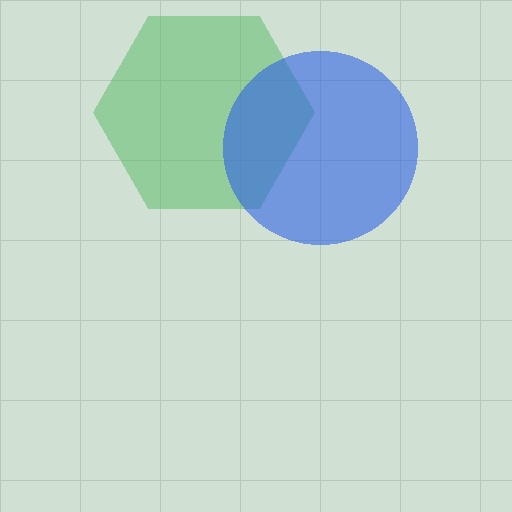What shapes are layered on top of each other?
The layered shapes are: a green hexagon, a blue circle.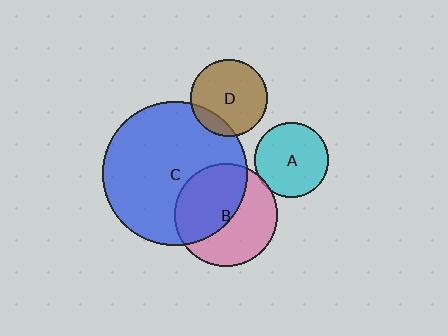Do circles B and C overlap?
Yes.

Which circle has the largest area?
Circle C (blue).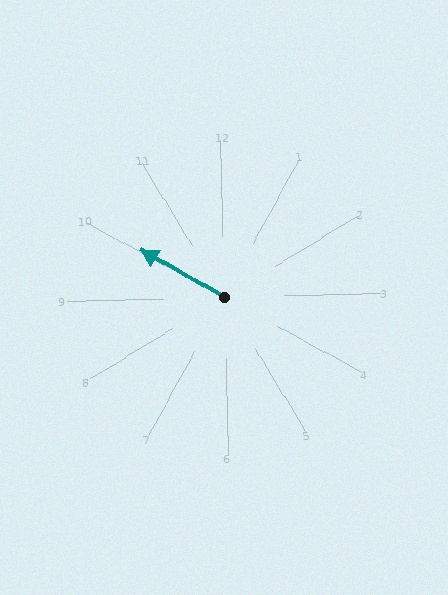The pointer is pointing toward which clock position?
Roughly 10 o'clock.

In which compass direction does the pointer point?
Northwest.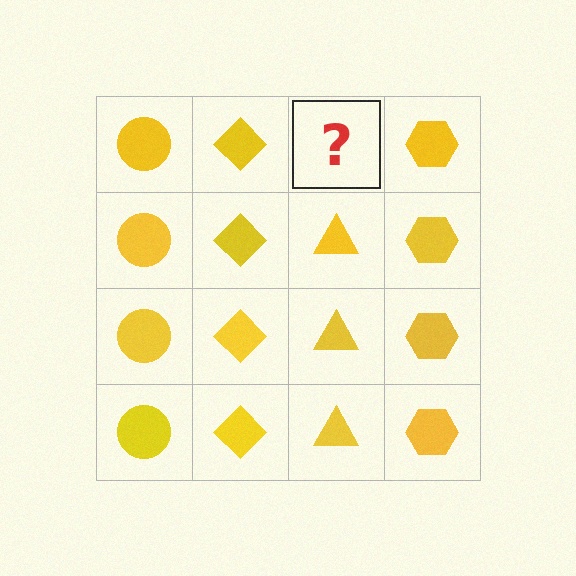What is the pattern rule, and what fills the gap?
The rule is that each column has a consistent shape. The gap should be filled with a yellow triangle.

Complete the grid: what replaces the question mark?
The question mark should be replaced with a yellow triangle.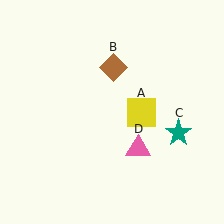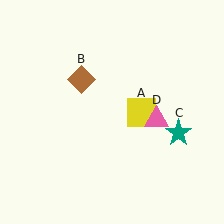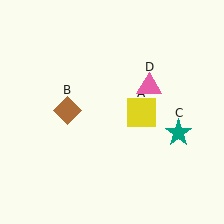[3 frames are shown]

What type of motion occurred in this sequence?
The brown diamond (object B), pink triangle (object D) rotated counterclockwise around the center of the scene.